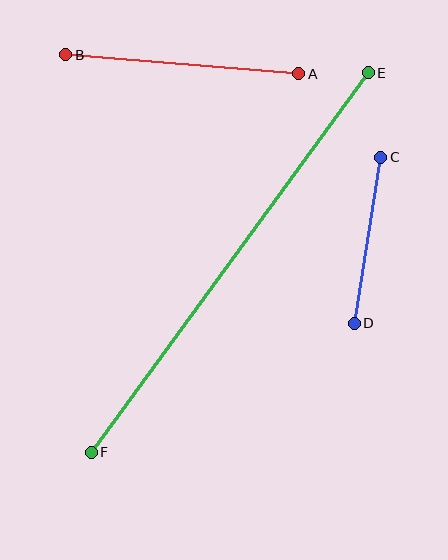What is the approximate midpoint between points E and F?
The midpoint is at approximately (230, 262) pixels.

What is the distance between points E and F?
The distance is approximately 470 pixels.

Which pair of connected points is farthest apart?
Points E and F are farthest apart.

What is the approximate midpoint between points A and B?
The midpoint is at approximately (182, 64) pixels.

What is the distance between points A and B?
The distance is approximately 234 pixels.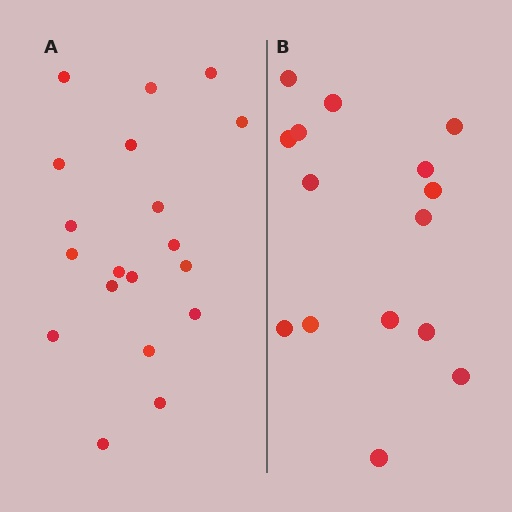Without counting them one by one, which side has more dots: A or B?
Region A (the left region) has more dots.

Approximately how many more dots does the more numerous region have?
Region A has about 4 more dots than region B.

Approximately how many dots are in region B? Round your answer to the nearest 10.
About 20 dots. (The exact count is 15, which rounds to 20.)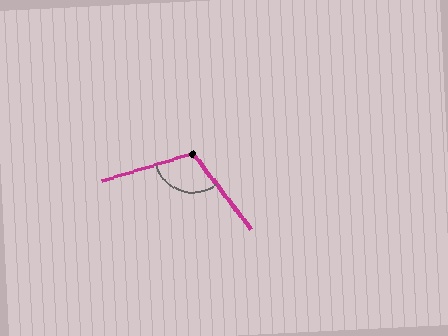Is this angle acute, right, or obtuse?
It is obtuse.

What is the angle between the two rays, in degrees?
Approximately 111 degrees.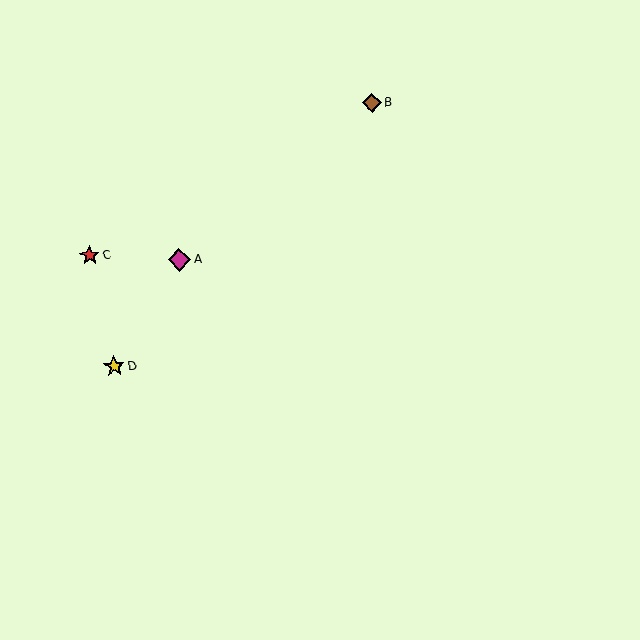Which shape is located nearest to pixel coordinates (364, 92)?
The brown diamond (labeled B) at (372, 103) is nearest to that location.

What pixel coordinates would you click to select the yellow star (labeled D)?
Click at (114, 366) to select the yellow star D.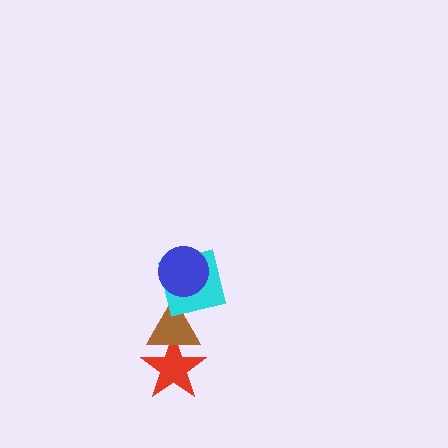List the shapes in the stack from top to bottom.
From top to bottom: the blue circle, the cyan square, the brown triangle, the red star.